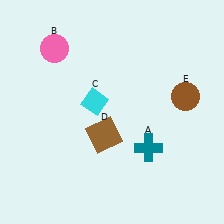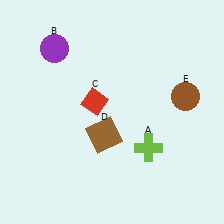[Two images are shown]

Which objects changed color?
A changed from teal to lime. B changed from pink to purple. C changed from cyan to red.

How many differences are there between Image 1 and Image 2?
There are 3 differences between the two images.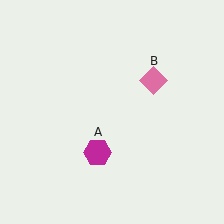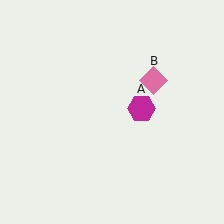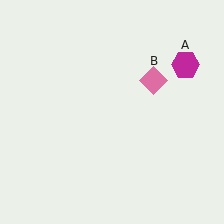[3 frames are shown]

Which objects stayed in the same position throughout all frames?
Pink diamond (object B) remained stationary.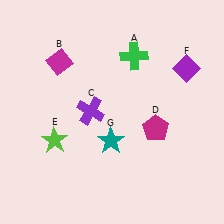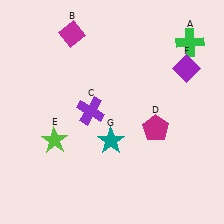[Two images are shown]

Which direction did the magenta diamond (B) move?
The magenta diamond (B) moved up.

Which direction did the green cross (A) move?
The green cross (A) moved right.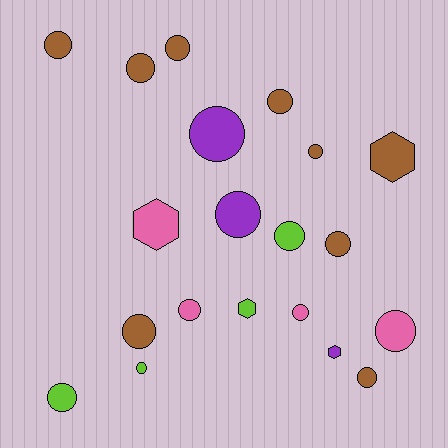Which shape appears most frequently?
Circle, with 16 objects.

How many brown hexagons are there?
There is 1 brown hexagon.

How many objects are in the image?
There are 20 objects.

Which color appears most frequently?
Brown, with 9 objects.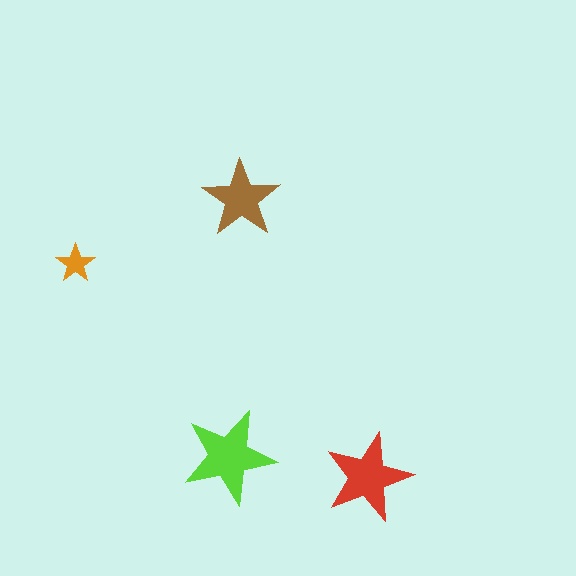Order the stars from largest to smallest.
the lime one, the red one, the brown one, the orange one.